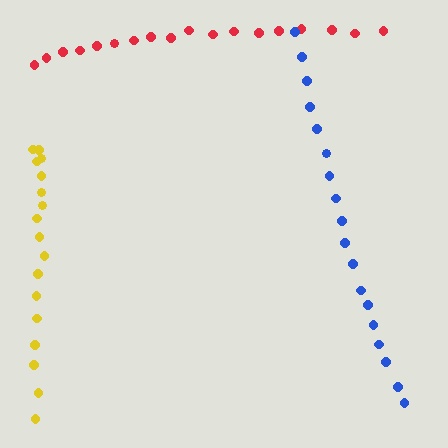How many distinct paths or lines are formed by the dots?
There are 3 distinct paths.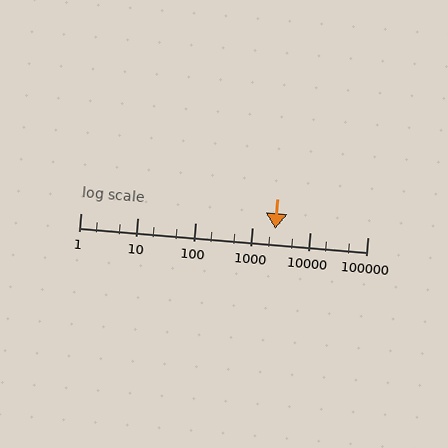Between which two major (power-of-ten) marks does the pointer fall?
The pointer is between 1000 and 10000.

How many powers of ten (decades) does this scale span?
The scale spans 5 decades, from 1 to 100000.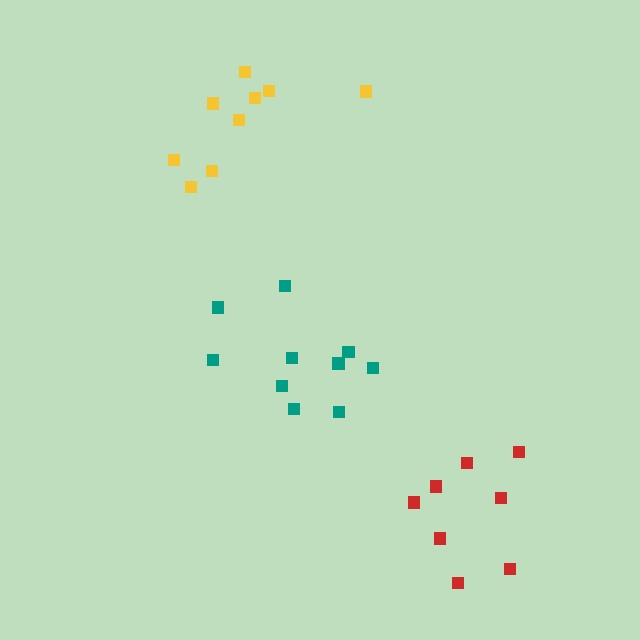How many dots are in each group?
Group 1: 10 dots, Group 2: 9 dots, Group 3: 8 dots (27 total).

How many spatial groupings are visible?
There are 3 spatial groupings.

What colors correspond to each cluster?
The clusters are colored: teal, yellow, red.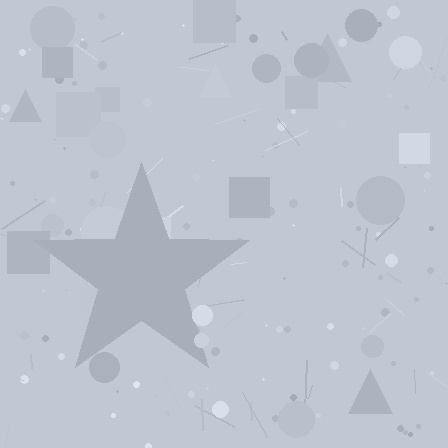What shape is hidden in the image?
A star is hidden in the image.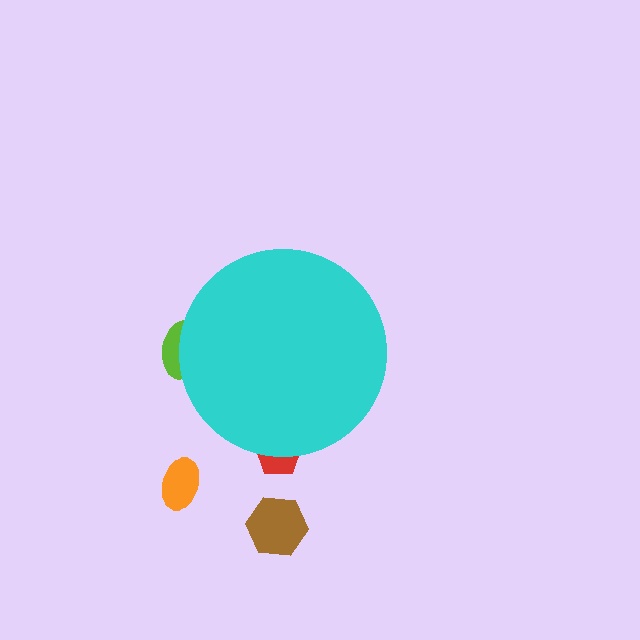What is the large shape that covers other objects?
A cyan circle.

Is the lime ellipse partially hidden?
Yes, the lime ellipse is partially hidden behind the cyan circle.